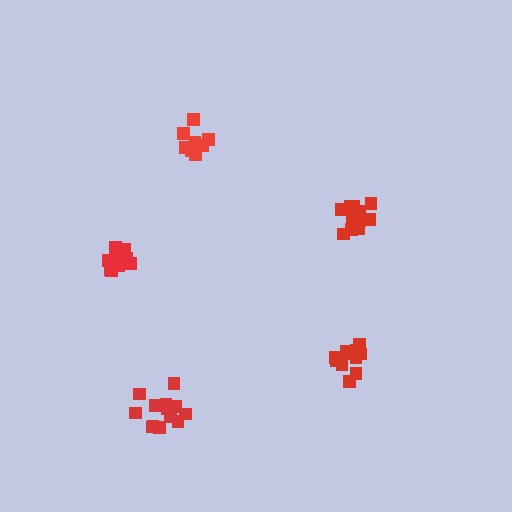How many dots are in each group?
Group 1: 12 dots, Group 2: 9 dots, Group 3: 13 dots, Group 4: 13 dots, Group 5: 13 dots (60 total).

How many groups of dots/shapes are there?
There are 5 groups.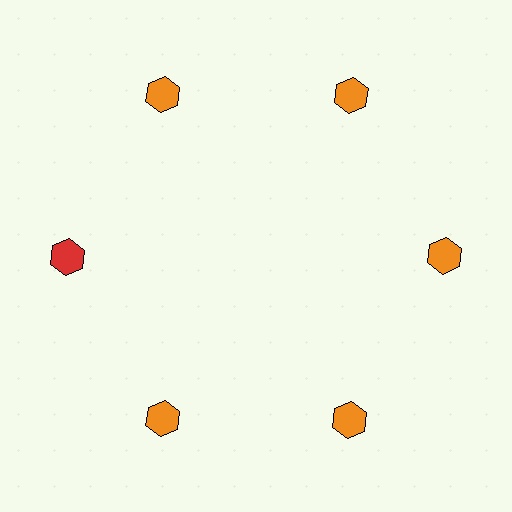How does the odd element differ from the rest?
It has a different color: red instead of orange.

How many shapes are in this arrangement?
There are 6 shapes arranged in a ring pattern.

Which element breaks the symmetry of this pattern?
The red hexagon at roughly the 9 o'clock position breaks the symmetry. All other shapes are orange hexagons.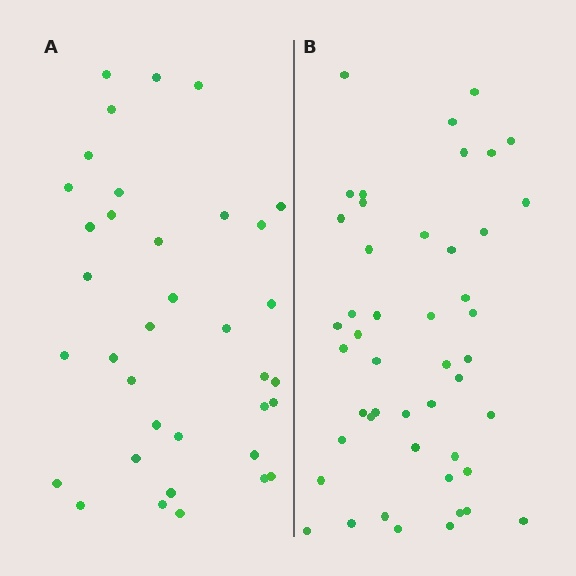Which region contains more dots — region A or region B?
Region B (the right region) has more dots.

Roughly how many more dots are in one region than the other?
Region B has roughly 12 or so more dots than region A.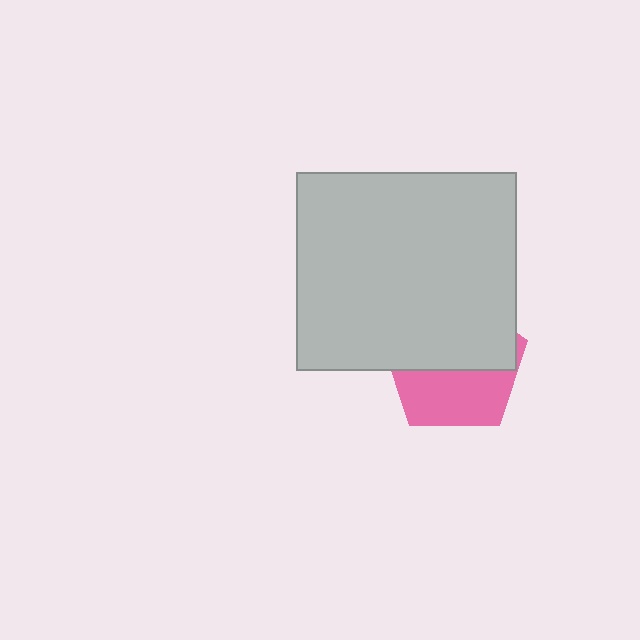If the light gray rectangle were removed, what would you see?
You would see the complete pink pentagon.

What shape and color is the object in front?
The object in front is a light gray rectangle.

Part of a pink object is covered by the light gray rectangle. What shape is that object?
It is a pentagon.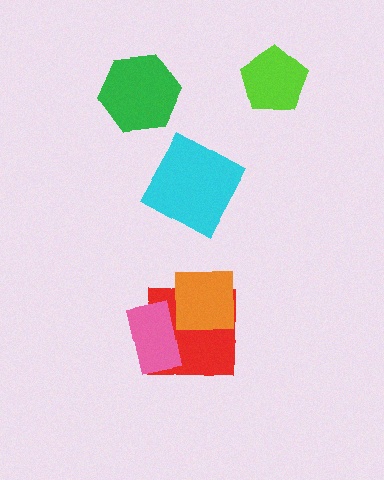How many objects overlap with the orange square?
1 object overlaps with the orange square.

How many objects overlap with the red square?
2 objects overlap with the red square.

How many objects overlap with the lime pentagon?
0 objects overlap with the lime pentagon.